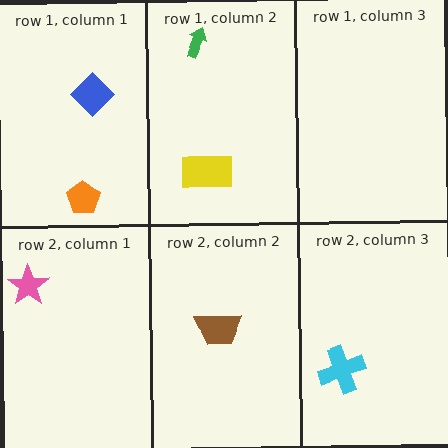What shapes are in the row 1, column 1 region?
The orange pentagon, the blue diamond.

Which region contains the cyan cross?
The row 2, column 3 region.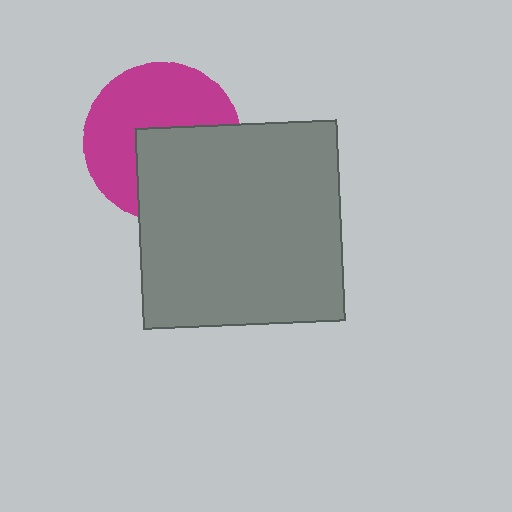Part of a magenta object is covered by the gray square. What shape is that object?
It is a circle.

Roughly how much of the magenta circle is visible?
About half of it is visible (roughly 56%).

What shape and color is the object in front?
The object in front is a gray square.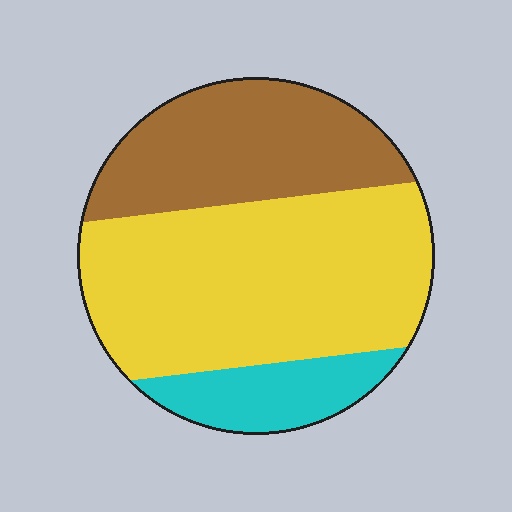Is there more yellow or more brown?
Yellow.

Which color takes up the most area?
Yellow, at roughly 55%.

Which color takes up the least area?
Cyan, at roughly 15%.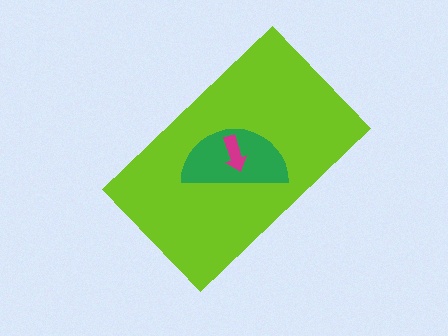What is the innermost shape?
The magenta arrow.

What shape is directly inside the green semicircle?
The magenta arrow.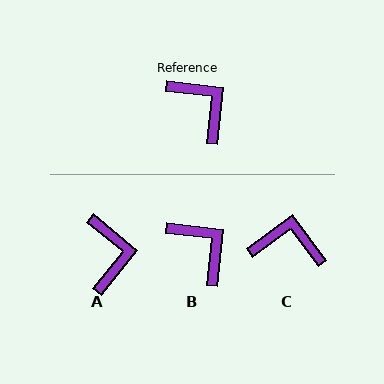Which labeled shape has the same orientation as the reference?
B.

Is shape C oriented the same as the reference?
No, it is off by about 43 degrees.